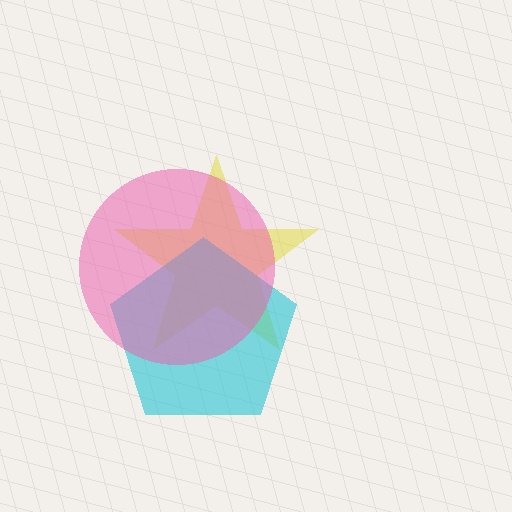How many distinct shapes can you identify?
There are 3 distinct shapes: a yellow star, a cyan pentagon, a pink circle.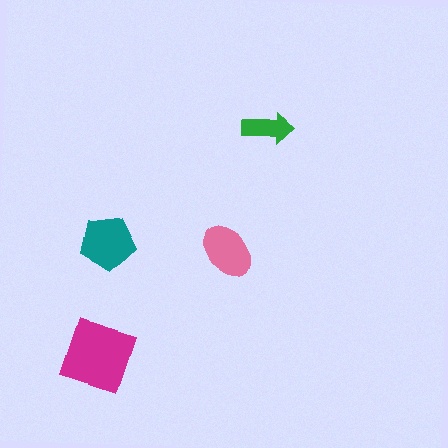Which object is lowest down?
The magenta diamond is bottommost.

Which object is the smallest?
The green arrow.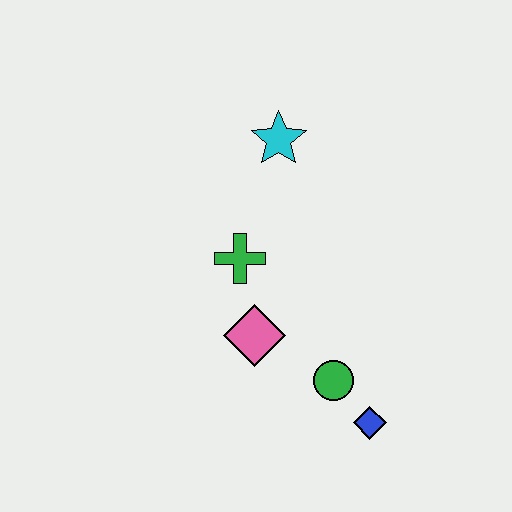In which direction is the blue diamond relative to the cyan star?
The blue diamond is below the cyan star.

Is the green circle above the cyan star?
No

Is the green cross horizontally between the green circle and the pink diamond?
No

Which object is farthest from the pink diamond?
The cyan star is farthest from the pink diamond.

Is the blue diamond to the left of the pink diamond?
No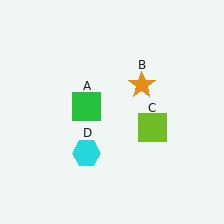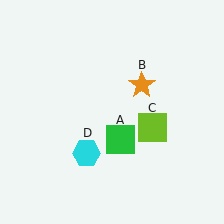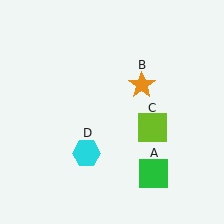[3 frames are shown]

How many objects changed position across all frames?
1 object changed position: green square (object A).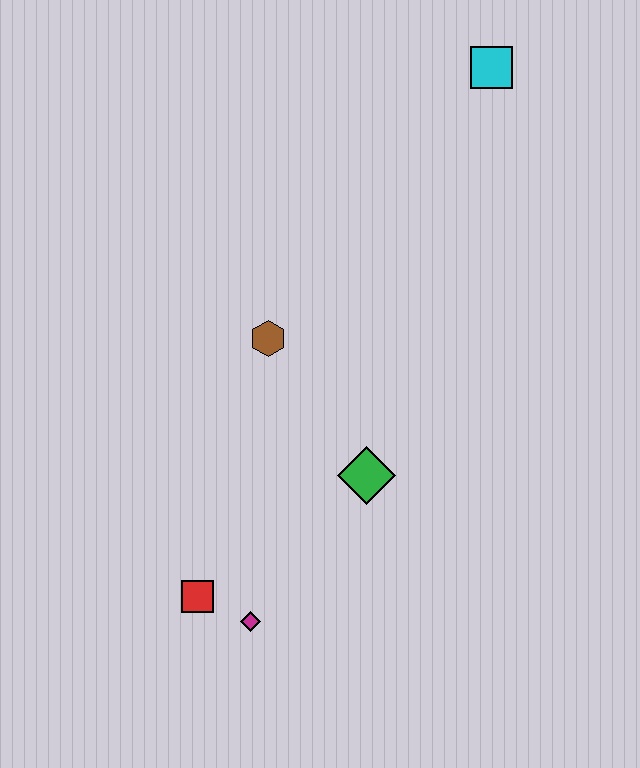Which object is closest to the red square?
The magenta diamond is closest to the red square.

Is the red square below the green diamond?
Yes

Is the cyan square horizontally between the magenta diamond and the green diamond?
No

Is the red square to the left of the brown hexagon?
Yes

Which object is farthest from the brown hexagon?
The cyan square is farthest from the brown hexagon.